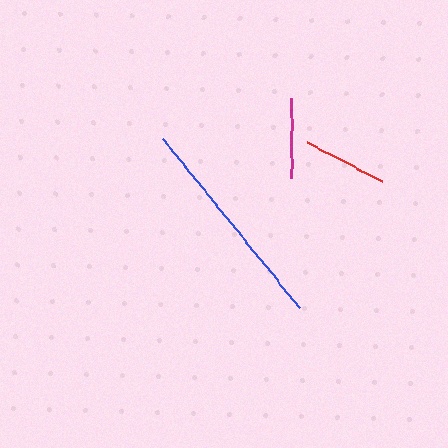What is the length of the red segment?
The red segment is approximately 84 pixels long.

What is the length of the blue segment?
The blue segment is approximately 217 pixels long.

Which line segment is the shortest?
The magenta line is the shortest at approximately 81 pixels.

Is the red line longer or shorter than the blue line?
The blue line is longer than the red line.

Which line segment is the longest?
The blue line is the longest at approximately 217 pixels.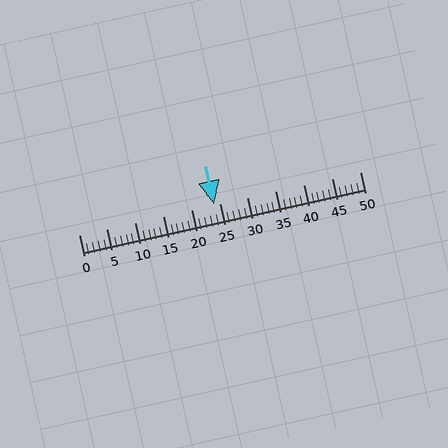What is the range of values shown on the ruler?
The ruler shows values from 0 to 50.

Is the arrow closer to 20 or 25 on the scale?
The arrow is closer to 25.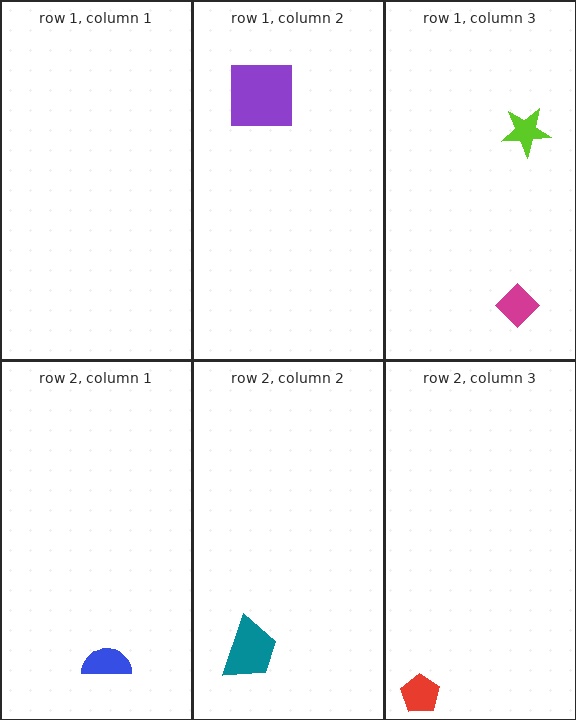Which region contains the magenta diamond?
The row 1, column 3 region.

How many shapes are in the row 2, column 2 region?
1.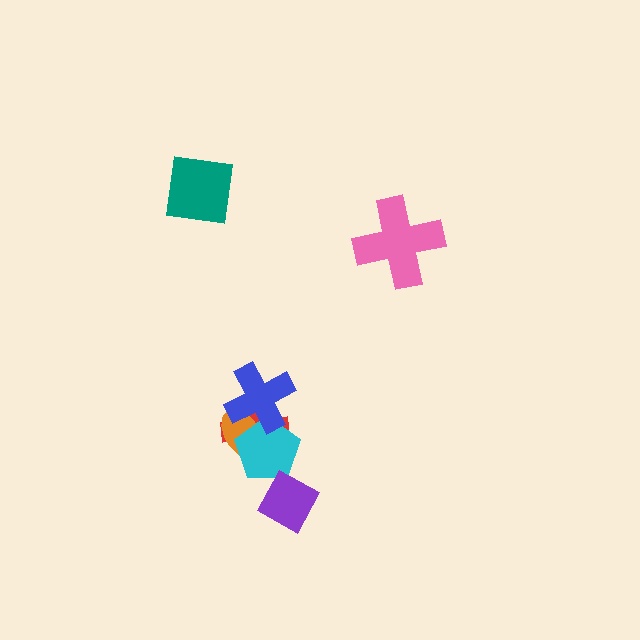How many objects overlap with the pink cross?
0 objects overlap with the pink cross.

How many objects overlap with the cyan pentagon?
4 objects overlap with the cyan pentagon.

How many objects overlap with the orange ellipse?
3 objects overlap with the orange ellipse.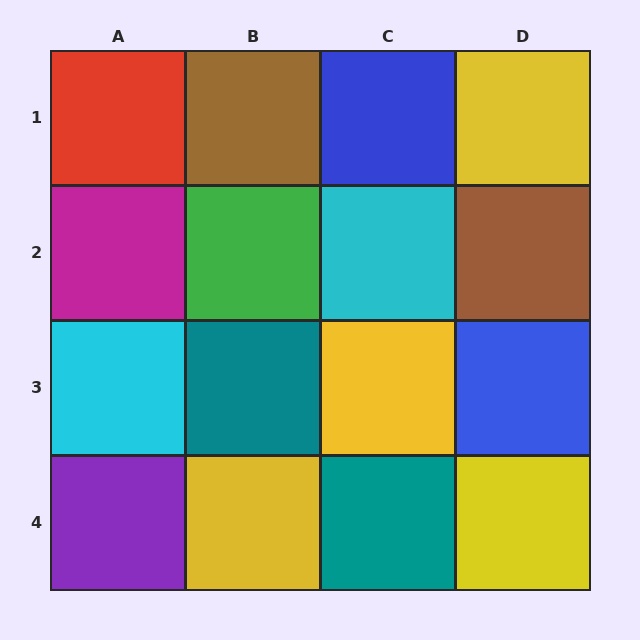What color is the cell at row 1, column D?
Yellow.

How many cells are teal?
2 cells are teal.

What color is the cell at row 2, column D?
Brown.